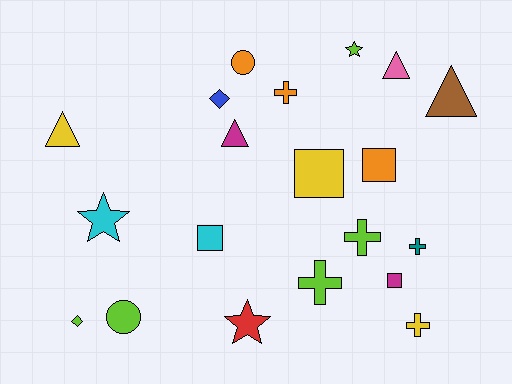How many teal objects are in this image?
There is 1 teal object.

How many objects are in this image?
There are 20 objects.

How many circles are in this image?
There are 2 circles.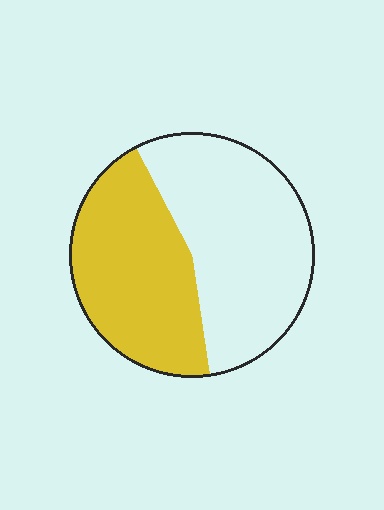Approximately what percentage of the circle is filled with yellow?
Approximately 45%.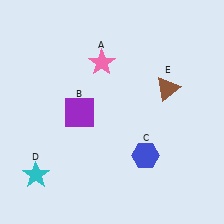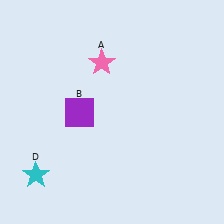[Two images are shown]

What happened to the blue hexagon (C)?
The blue hexagon (C) was removed in Image 2. It was in the bottom-right area of Image 1.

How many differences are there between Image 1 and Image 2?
There are 2 differences between the two images.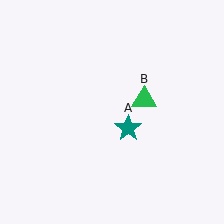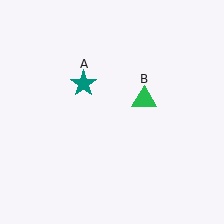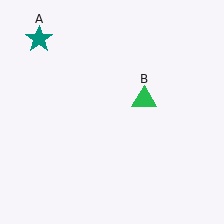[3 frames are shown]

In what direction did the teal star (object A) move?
The teal star (object A) moved up and to the left.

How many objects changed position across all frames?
1 object changed position: teal star (object A).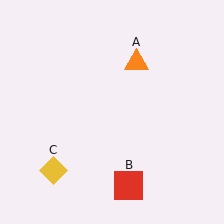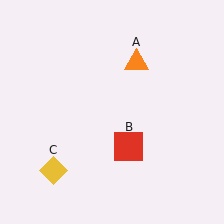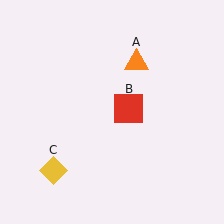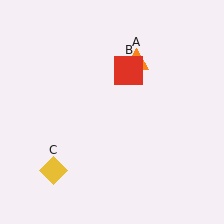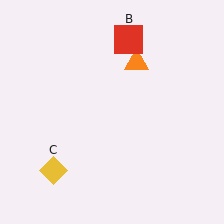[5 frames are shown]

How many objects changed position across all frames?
1 object changed position: red square (object B).